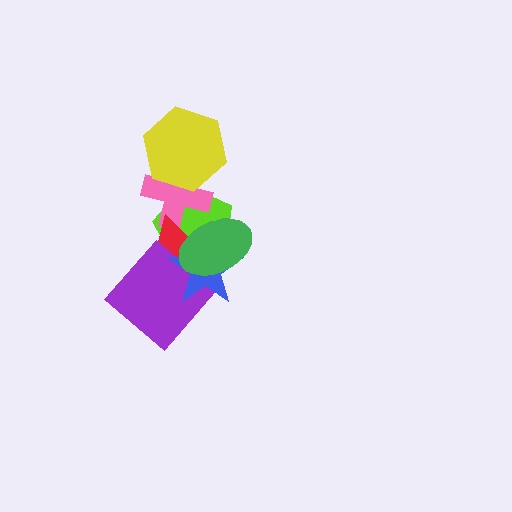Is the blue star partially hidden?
Yes, it is partially covered by another shape.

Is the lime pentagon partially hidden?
Yes, it is partially covered by another shape.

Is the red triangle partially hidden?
Yes, it is partially covered by another shape.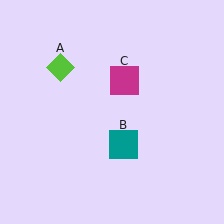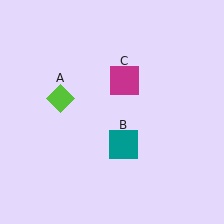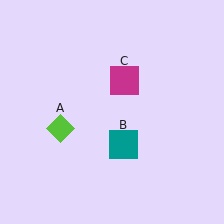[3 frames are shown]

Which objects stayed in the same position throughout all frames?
Teal square (object B) and magenta square (object C) remained stationary.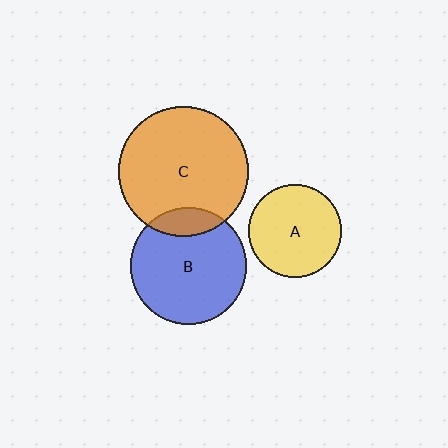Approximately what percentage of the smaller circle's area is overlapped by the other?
Approximately 15%.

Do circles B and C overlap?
Yes.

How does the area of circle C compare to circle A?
Approximately 2.0 times.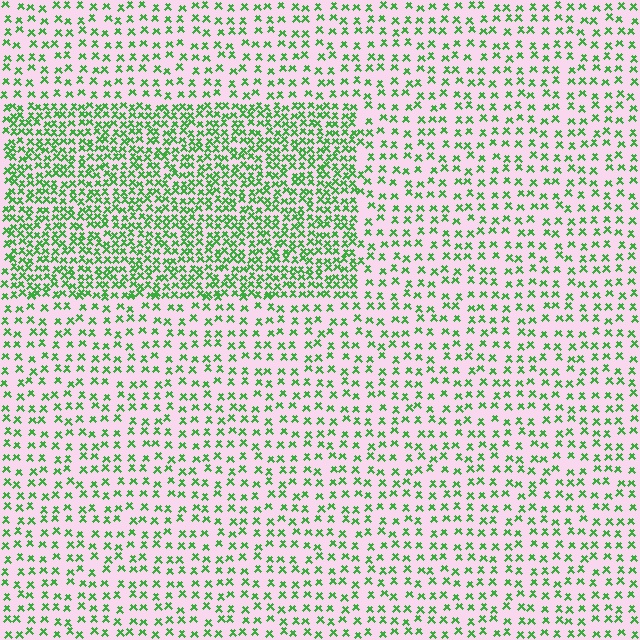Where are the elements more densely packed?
The elements are more densely packed inside the rectangle boundary.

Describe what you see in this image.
The image contains small green elements arranged at two different densities. A rectangle-shaped region is visible where the elements are more densely packed than the surrounding area.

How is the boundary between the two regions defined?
The boundary is defined by a change in element density (approximately 2.2x ratio). All elements are the same color, size, and shape.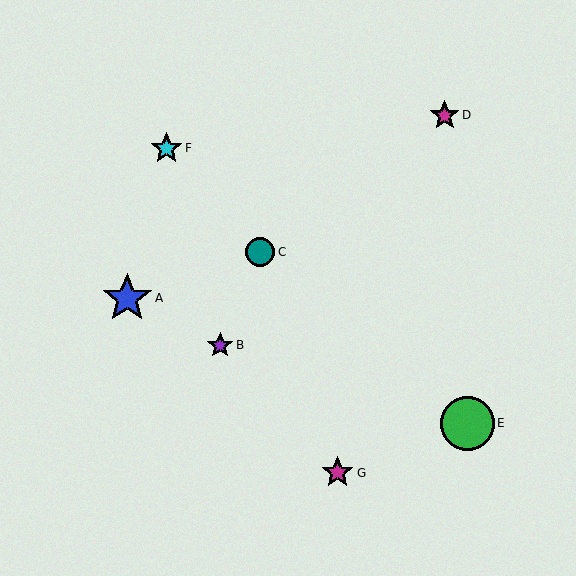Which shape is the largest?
The green circle (labeled E) is the largest.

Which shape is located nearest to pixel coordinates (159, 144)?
The cyan star (labeled F) at (166, 148) is nearest to that location.